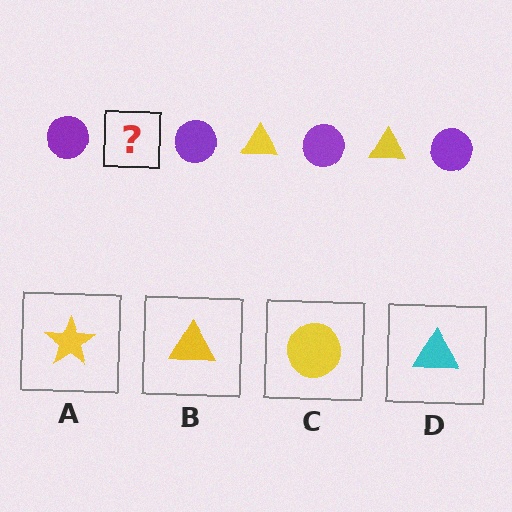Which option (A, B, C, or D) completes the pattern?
B.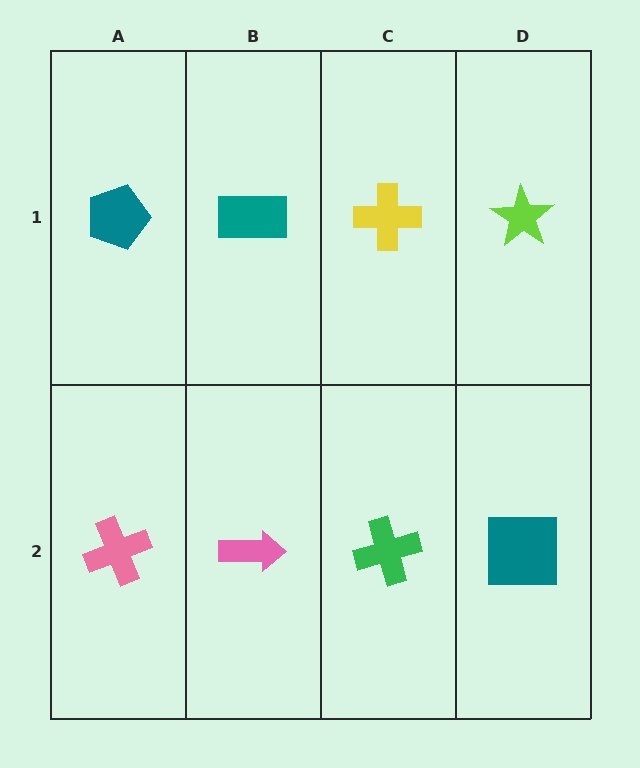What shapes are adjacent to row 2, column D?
A lime star (row 1, column D), a green cross (row 2, column C).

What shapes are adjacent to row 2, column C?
A yellow cross (row 1, column C), a pink arrow (row 2, column B), a teal square (row 2, column D).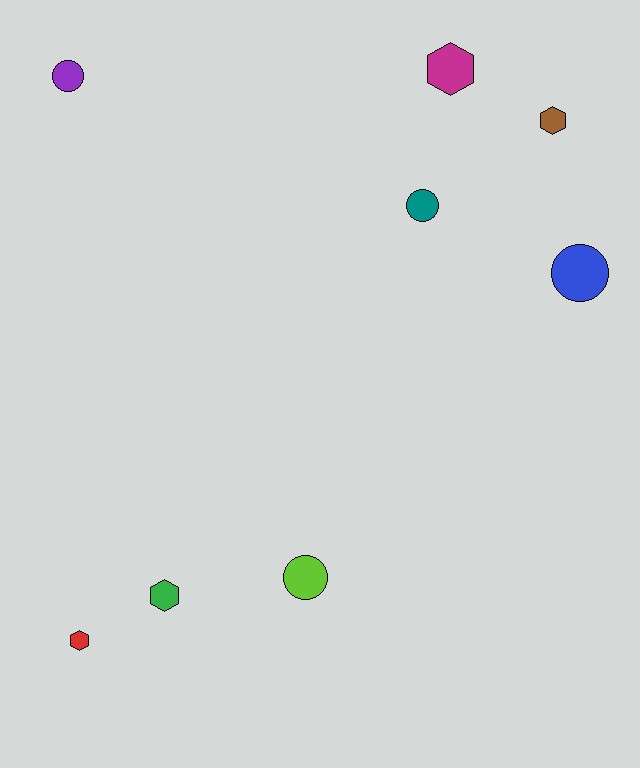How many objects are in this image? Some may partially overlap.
There are 8 objects.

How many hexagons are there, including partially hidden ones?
There are 4 hexagons.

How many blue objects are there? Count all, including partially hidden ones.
There is 1 blue object.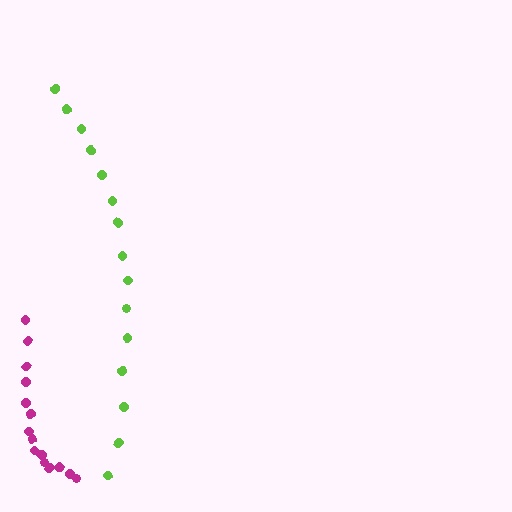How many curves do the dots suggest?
There are 2 distinct paths.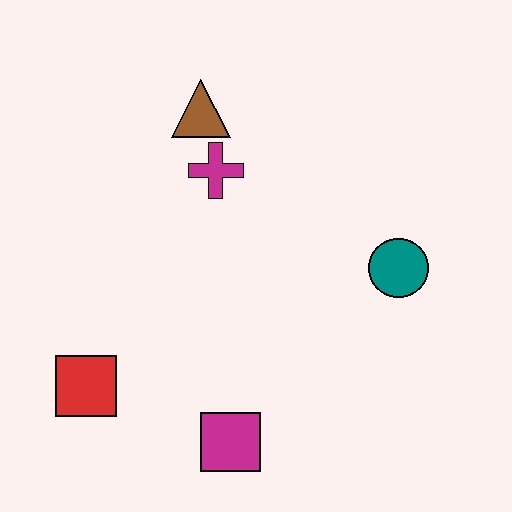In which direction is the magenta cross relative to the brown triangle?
The magenta cross is below the brown triangle.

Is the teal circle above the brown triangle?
No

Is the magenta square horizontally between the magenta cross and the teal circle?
Yes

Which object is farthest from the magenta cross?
The magenta square is farthest from the magenta cross.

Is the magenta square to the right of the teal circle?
No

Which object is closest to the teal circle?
The magenta cross is closest to the teal circle.